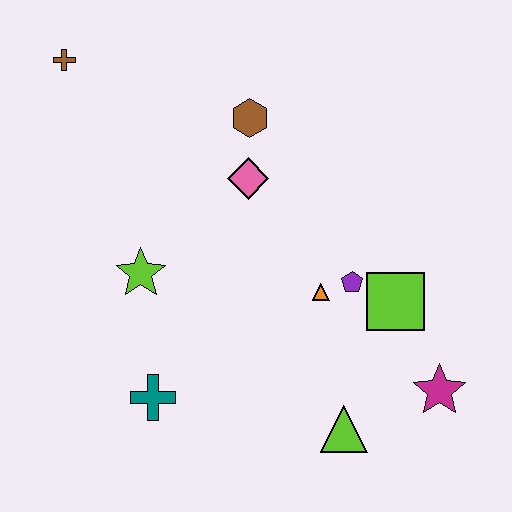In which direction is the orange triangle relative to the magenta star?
The orange triangle is to the left of the magenta star.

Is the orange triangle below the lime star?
Yes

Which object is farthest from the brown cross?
The magenta star is farthest from the brown cross.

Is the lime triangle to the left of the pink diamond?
No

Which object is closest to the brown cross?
The brown hexagon is closest to the brown cross.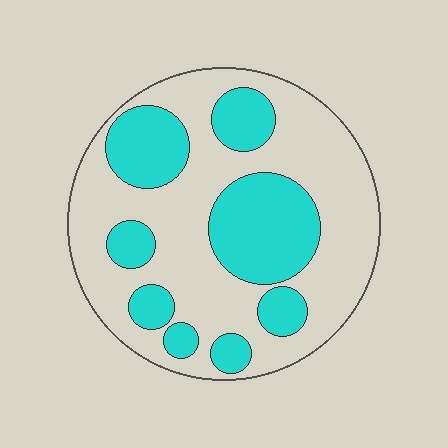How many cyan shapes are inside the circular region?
8.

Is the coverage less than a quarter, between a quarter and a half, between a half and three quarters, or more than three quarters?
Between a quarter and a half.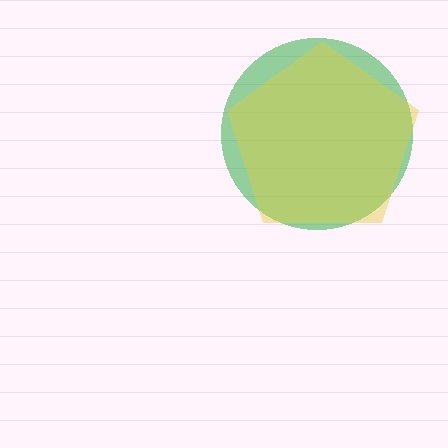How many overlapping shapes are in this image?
There are 2 overlapping shapes in the image.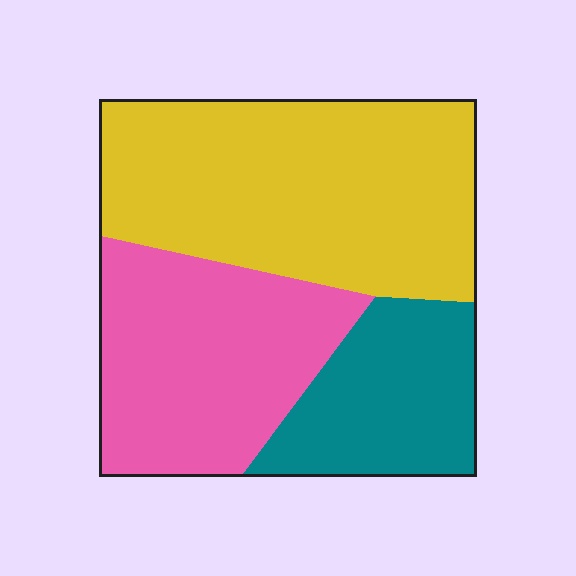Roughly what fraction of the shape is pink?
Pink takes up about one third (1/3) of the shape.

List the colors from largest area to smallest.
From largest to smallest: yellow, pink, teal.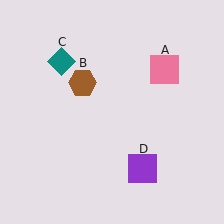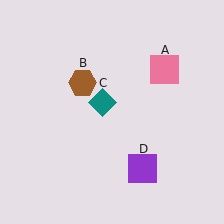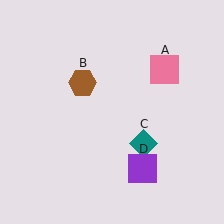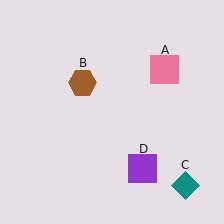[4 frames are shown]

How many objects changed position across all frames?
1 object changed position: teal diamond (object C).